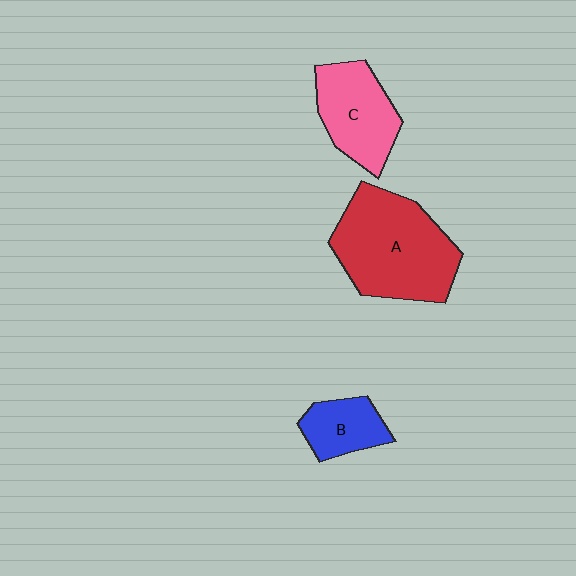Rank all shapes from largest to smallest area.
From largest to smallest: A (red), C (pink), B (blue).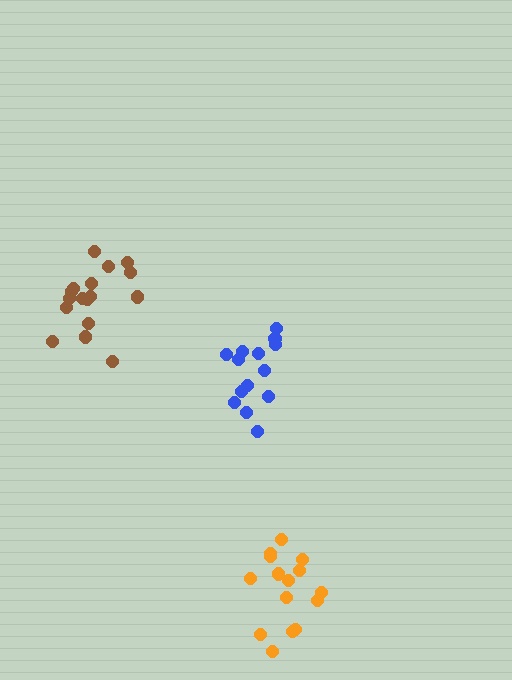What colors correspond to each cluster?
The clusters are colored: orange, brown, blue.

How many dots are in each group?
Group 1: 15 dots, Group 2: 17 dots, Group 3: 14 dots (46 total).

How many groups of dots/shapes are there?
There are 3 groups.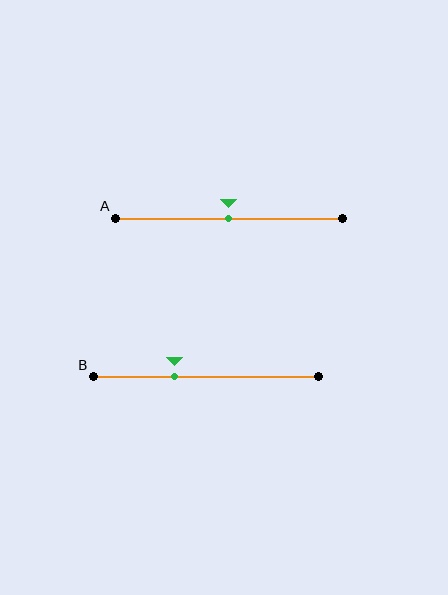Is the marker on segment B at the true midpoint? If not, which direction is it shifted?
No, the marker on segment B is shifted to the left by about 14% of the segment length.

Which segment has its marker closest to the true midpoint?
Segment A has its marker closest to the true midpoint.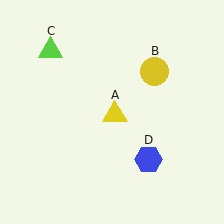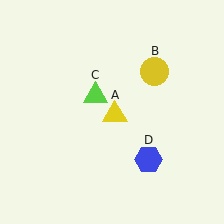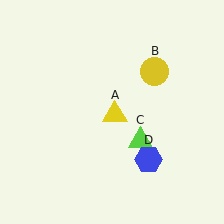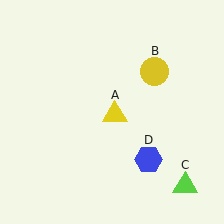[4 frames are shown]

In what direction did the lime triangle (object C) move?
The lime triangle (object C) moved down and to the right.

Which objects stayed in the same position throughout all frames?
Yellow triangle (object A) and yellow circle (object B) and blue hexagon (object D) remained stationary.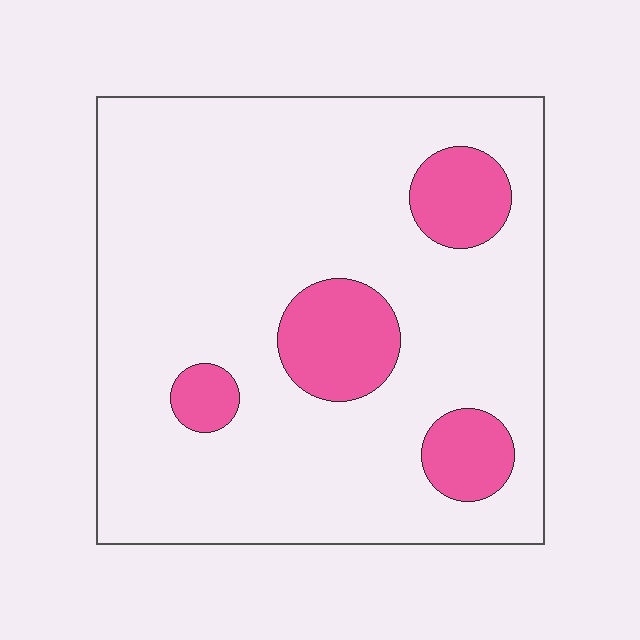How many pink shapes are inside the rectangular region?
4.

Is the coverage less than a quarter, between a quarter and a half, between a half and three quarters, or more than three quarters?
Less than a quarter.